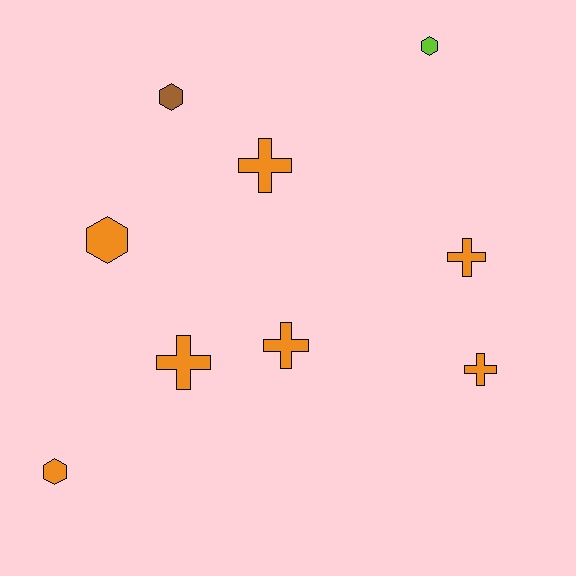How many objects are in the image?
There are 9 objects.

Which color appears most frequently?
Orange, with 7 objects.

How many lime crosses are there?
There are no lime crosses.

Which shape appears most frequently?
Cross, with 5 objects.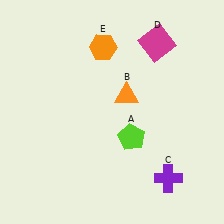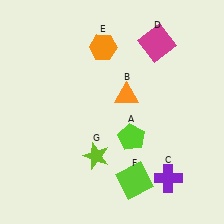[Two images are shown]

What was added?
A lime square (F), a lime star (G) were added in Image 2.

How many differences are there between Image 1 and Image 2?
There are 2 differences between the two images.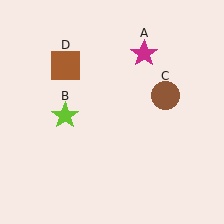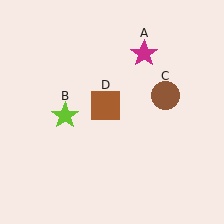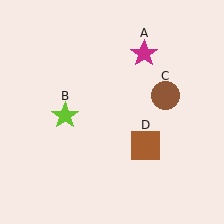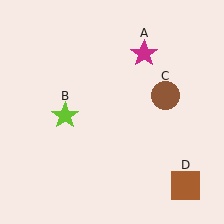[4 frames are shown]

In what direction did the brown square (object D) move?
The brown square (object D) moved down and to the right.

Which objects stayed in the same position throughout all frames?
Magenta star (object A) and lime star (object B) and brown circle (object C) remained stationary.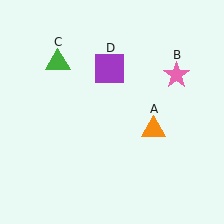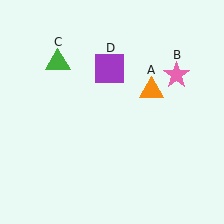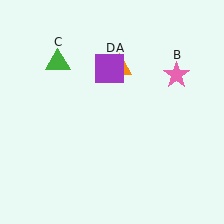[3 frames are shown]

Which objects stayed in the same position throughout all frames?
Pink star (object B) and green triangle (object C) and purple square (object D) remained stationary.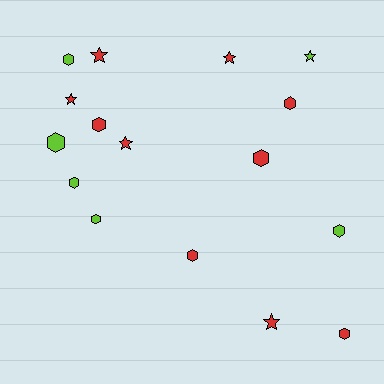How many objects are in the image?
There are 16 objects.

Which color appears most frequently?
Red, with 10 objects.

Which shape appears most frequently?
Hexagon, with 10 objects.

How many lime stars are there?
There is 1 lime star.